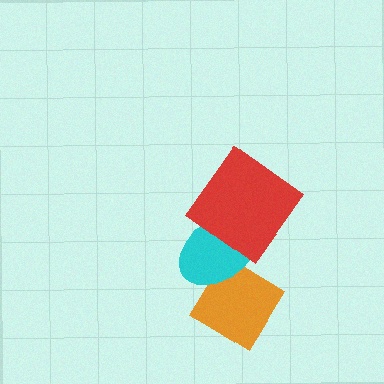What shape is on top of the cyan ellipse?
The red diamond is on top of the cyan ellipse.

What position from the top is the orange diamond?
The orange diamond is 3rd from the top.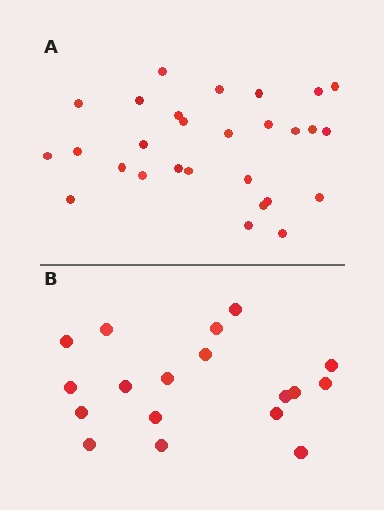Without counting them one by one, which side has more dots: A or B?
Region A (the top region) has more dots.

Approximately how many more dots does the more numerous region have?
Region A has roughly 10 or so more dots than region B.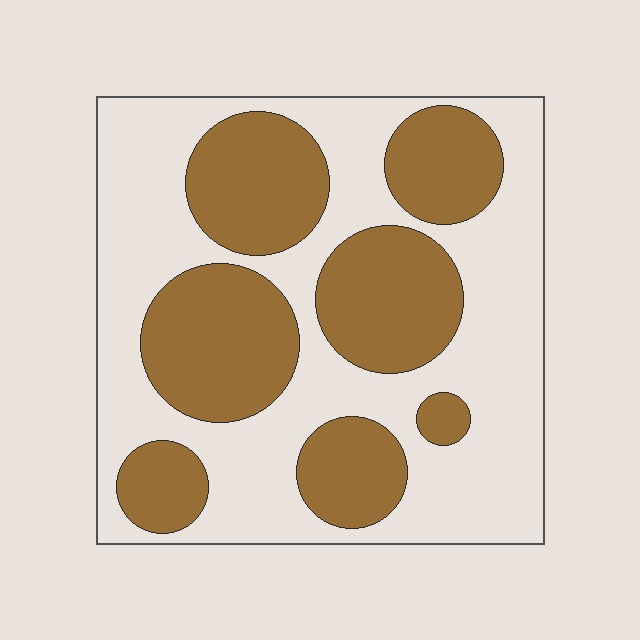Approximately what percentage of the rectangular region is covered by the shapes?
Approximately 40%.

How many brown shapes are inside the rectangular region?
7.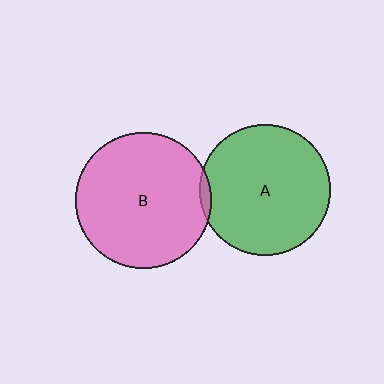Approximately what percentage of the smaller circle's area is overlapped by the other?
Approximately 5%.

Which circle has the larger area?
Circle B (pink).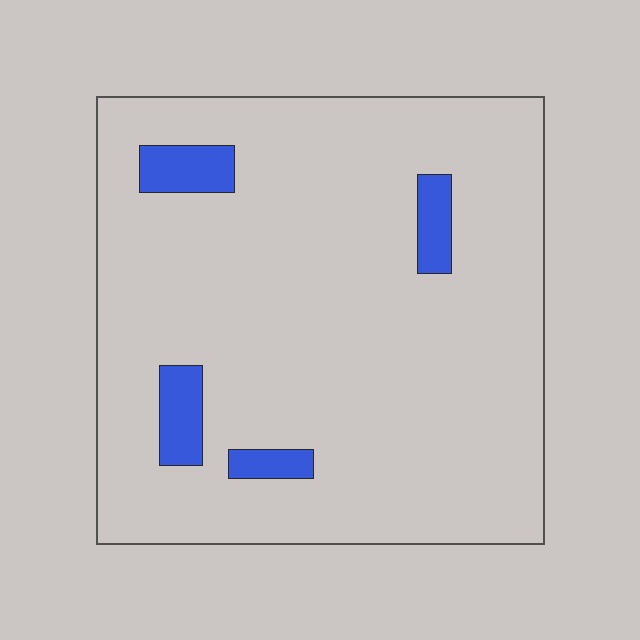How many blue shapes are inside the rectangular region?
4.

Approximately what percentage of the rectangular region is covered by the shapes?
Approximately 10%.